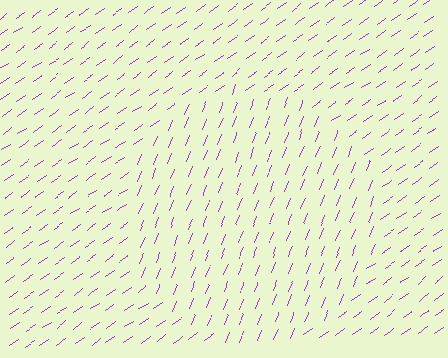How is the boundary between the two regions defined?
The boundary is defined purely by a change in line orientation (approximately 33 degrees difference). All lines are the same color and thickness.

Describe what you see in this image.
The image is filled with small purple line segments. A circle region in the image has lines oriented differently from the surrounding lines, creating a visible texture boundary.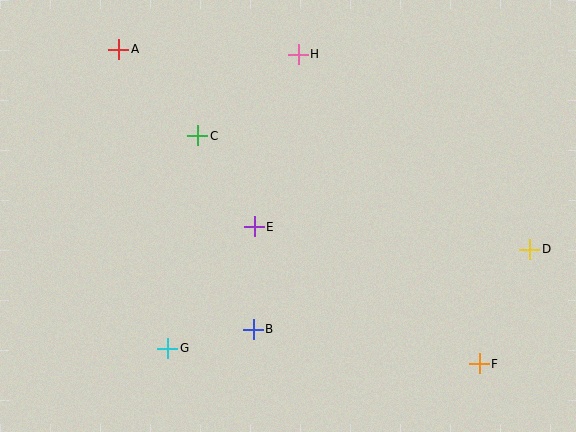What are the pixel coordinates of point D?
Point D is at (530, 249).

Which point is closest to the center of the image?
Point E at (254, 227) is closest to the center.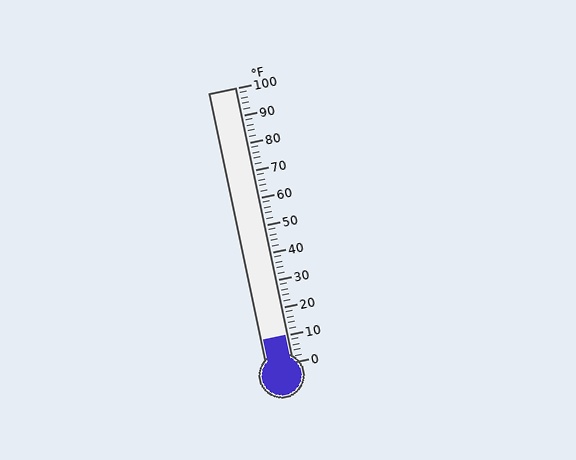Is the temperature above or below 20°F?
The temperature is below 20°F.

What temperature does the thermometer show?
The thermometer shows approximately 10°F.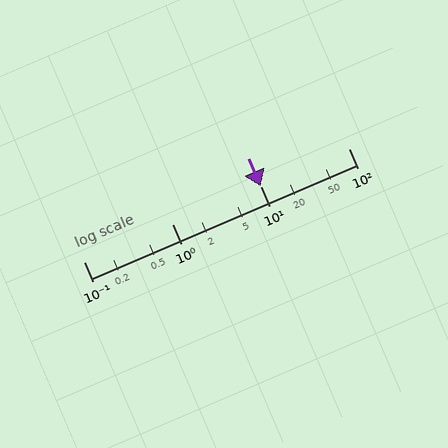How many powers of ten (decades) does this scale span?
The scale spans 3 decades, from 0.1 to 100.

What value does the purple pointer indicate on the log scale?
The pointer indicates approximately 10.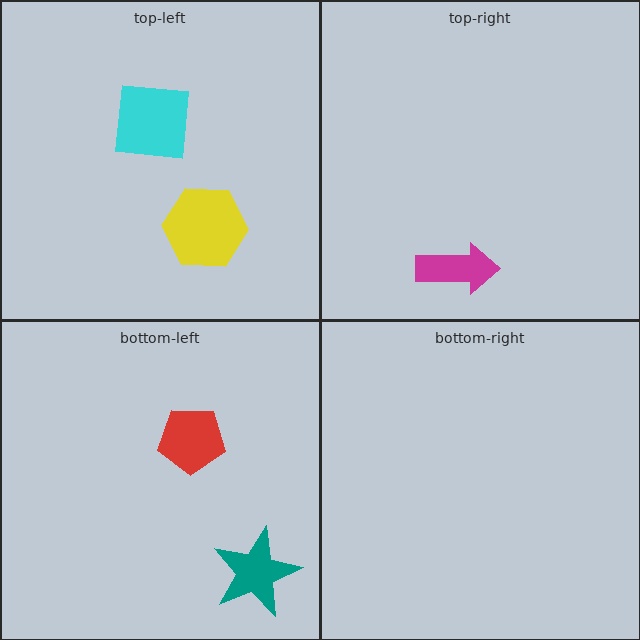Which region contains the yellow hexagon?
The top-left region.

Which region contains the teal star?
The bottom-left region.